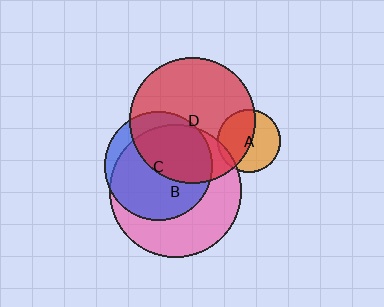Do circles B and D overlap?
Yes.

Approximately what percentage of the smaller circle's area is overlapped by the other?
Approximately 35%.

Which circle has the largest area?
Circle B (pink).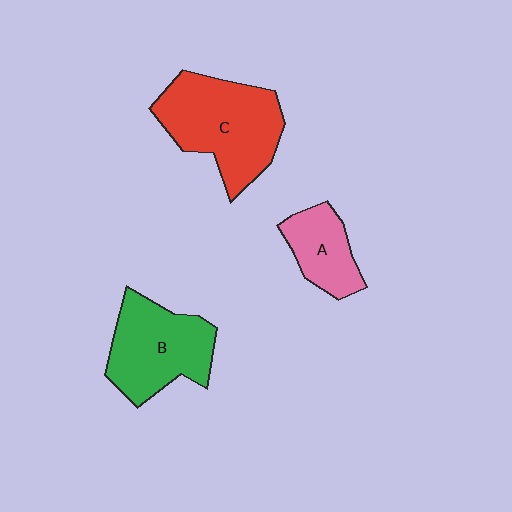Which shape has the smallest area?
Shape A (pink).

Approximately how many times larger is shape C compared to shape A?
Approximately 2.0 times.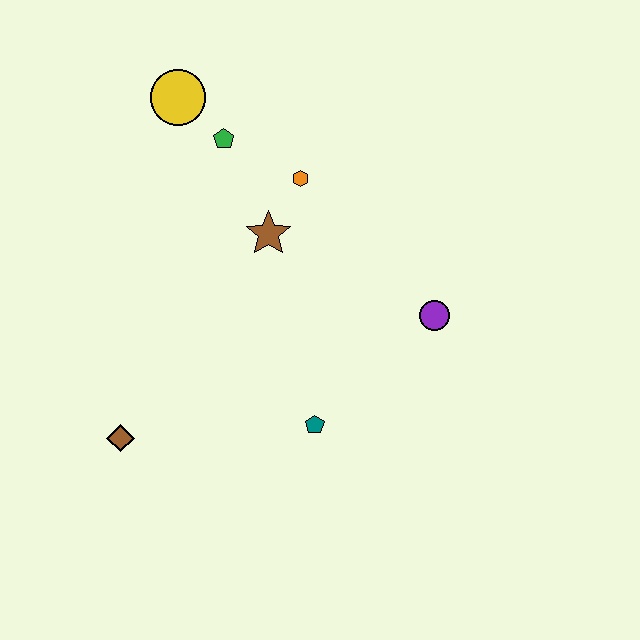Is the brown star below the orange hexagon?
Yes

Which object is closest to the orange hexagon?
The brown star is closest to the orange hexagon.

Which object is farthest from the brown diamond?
The yellow circle is farthest from the brown diamond.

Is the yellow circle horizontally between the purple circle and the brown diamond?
Yes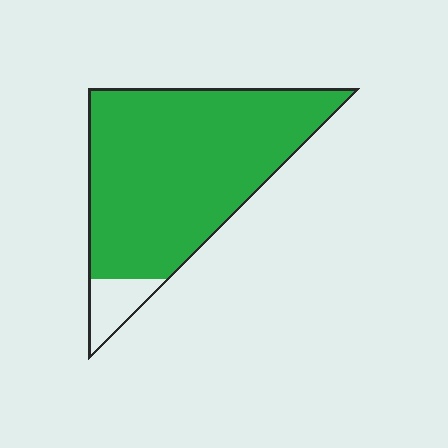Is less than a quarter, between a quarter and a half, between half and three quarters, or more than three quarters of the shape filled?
More than three quarters.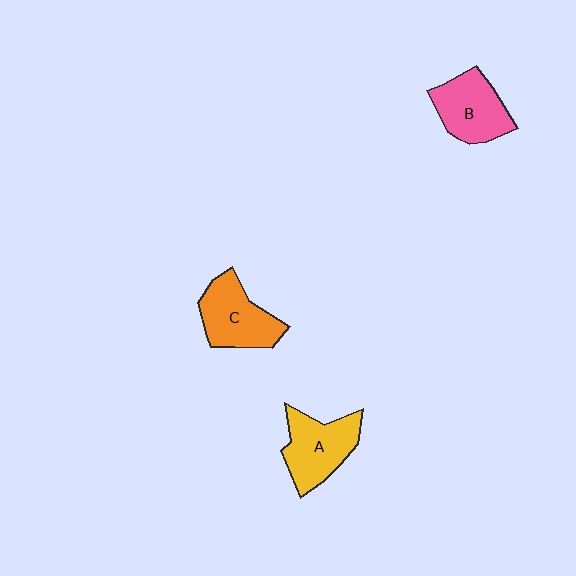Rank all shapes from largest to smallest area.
From largest to smallest: A (yellow), C (orange), B (pink).